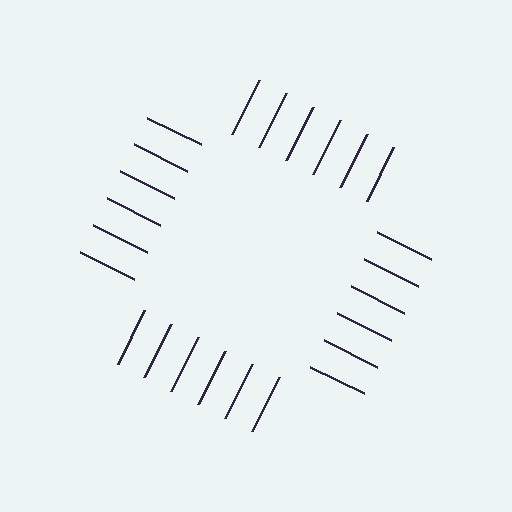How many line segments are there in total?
24 — 6 along each of the 4 edges.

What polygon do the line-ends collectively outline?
An illusory square — the line segments terminate on its edges but no continuous stroke is drawn.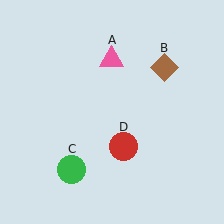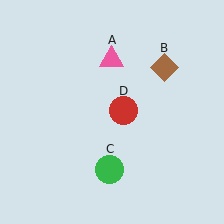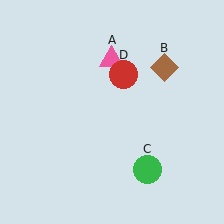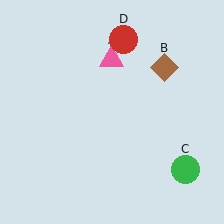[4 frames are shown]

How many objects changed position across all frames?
2 objects changed position: green circle (object C), red circle (object D).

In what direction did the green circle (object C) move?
The green circle (object C) moved right.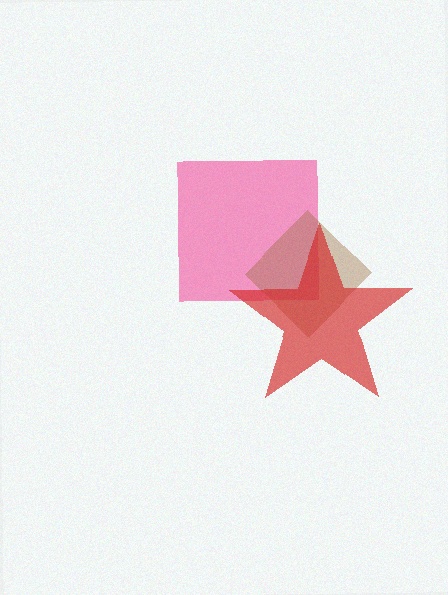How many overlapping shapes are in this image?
There are 3 overlapping shapes in the image.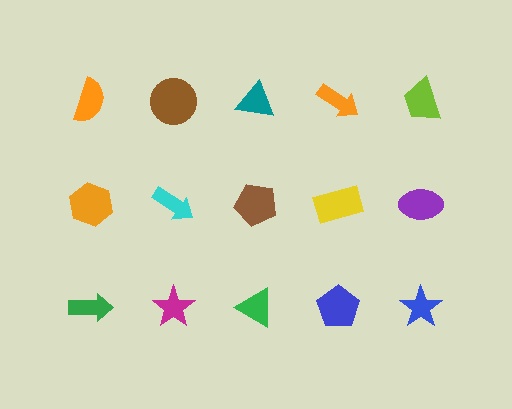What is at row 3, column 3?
A green triangle.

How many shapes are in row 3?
5 shapes.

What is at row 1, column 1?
An orange semicircle.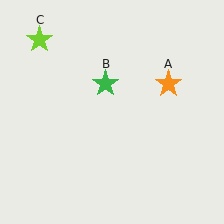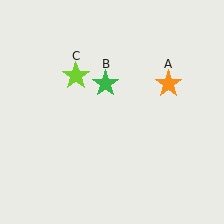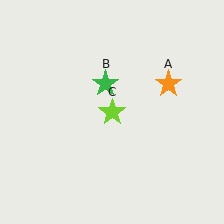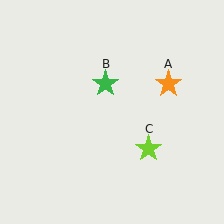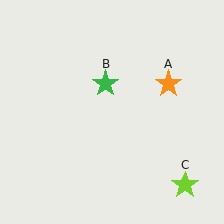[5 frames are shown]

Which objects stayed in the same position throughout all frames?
Orange star (object A) and green star (object B) remained stationary.